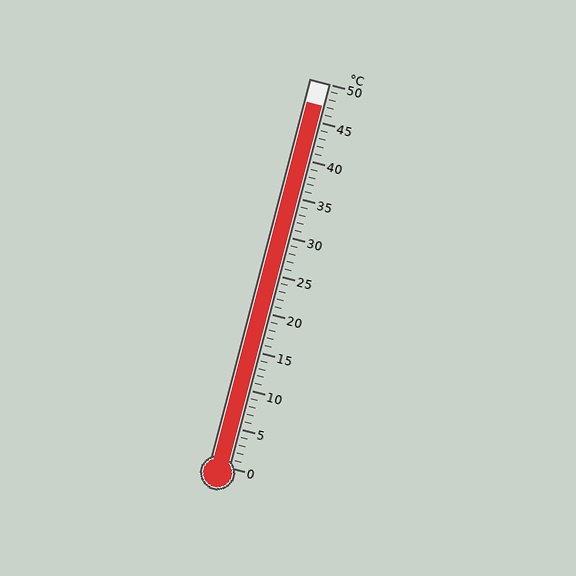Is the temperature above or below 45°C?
The temperature is above 45°C.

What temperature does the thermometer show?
The thermometer shows approximately 47°C.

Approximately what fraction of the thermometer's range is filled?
The thermometer is filled to approximately 95% of its range.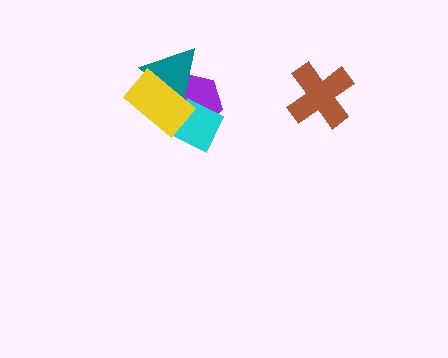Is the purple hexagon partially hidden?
Yes, it is partially covered by another shape.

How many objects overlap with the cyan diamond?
2 objects overlap with the cyan diamond.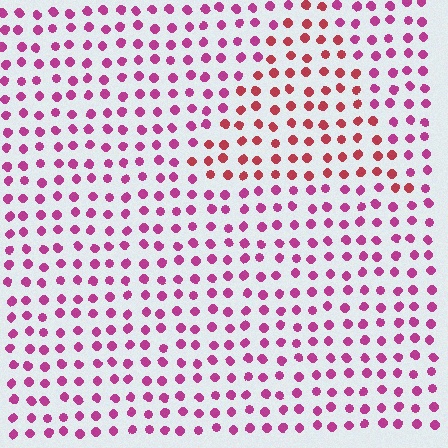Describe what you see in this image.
The image is filled with small magenta elements in a uniform arrangement. A triangle-shaped region is visible where the elements are tinted to a slightly different hue, forming a subtle color boundary.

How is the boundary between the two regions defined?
The boundary is defined purely by a slight shift in hue (about 33 degrees). Spacing, size, and orientation are identical on both sides.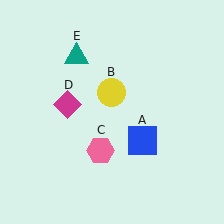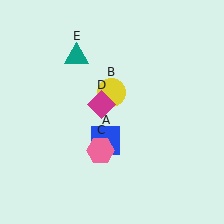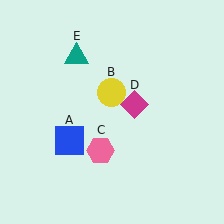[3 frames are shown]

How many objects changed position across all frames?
2 objects changed position: blue square (object A), magenta diamond (object D).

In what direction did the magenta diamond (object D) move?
The magenta diamond (object D) moved right.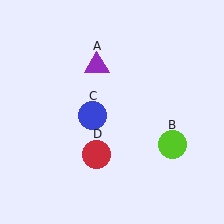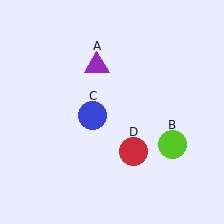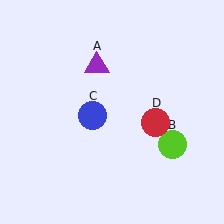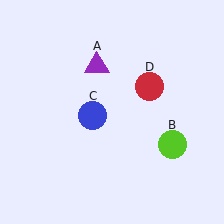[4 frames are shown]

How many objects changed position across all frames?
1 object changed position: red circle (object D).